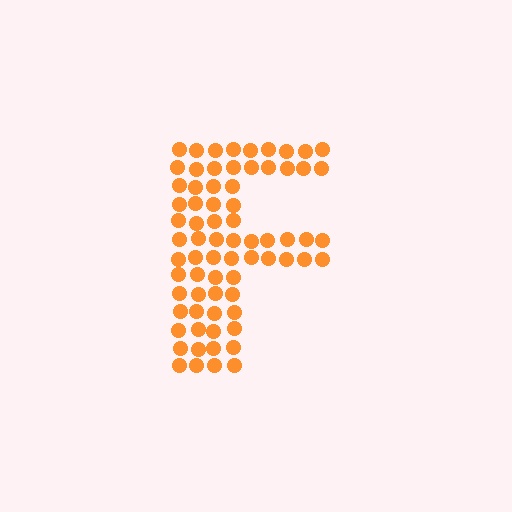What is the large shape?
The large shape is the letter F.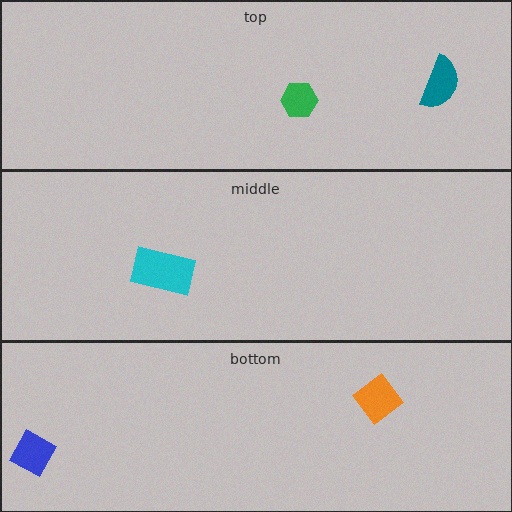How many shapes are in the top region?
2.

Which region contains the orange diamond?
The bottom region.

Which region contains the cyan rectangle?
The middle region.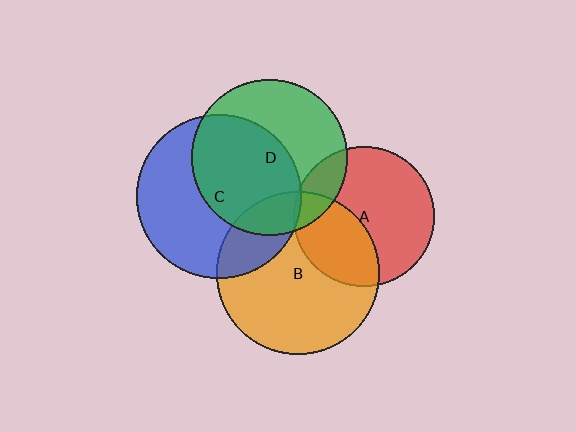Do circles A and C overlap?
Yes.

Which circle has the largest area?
Circle C (blue).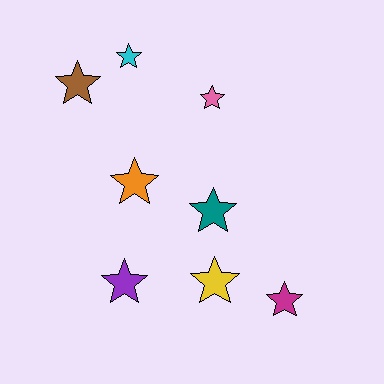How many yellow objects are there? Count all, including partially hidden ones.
There is 1 yellow object.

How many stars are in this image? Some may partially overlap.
There are 8 stars.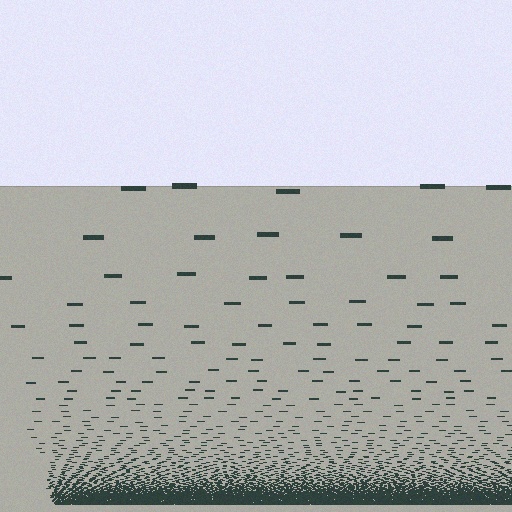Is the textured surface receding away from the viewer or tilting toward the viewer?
The surface appears to tilt toward the viewer. Texture elements get larger and sparser toward the top.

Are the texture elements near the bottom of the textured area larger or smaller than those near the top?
Smaller. The gradient is inverted — elements near the bottom are smaller and denser.